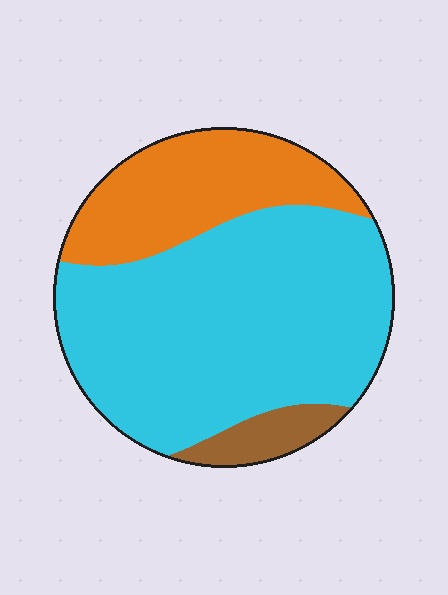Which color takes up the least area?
Brown, at roughly 5%.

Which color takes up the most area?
Cyan, at roughly 65%.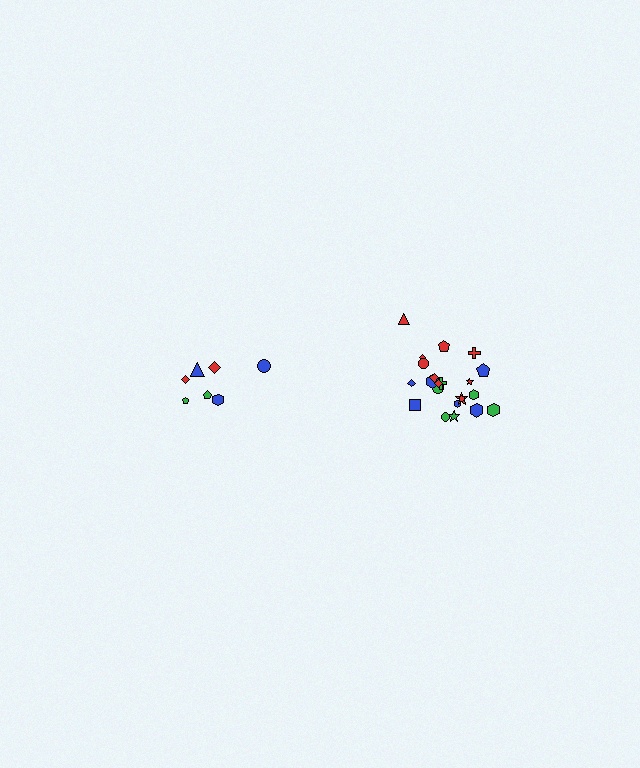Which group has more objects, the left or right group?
The right group.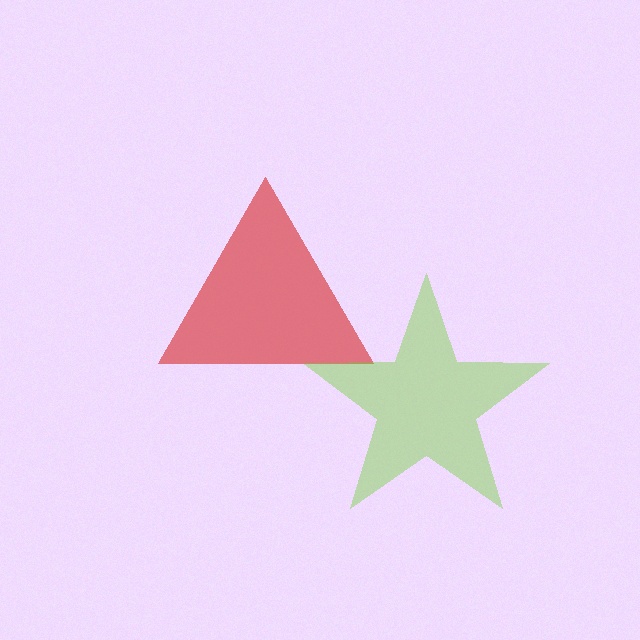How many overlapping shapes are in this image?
There are 2 overlapping shapes in the image.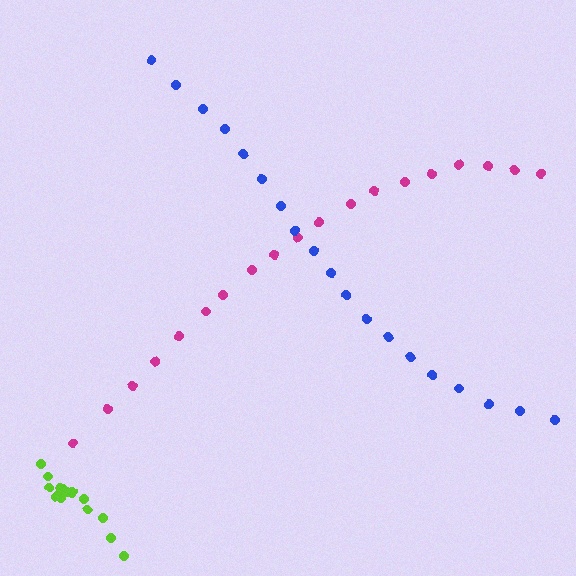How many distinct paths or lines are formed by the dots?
There are 3 distinct paths.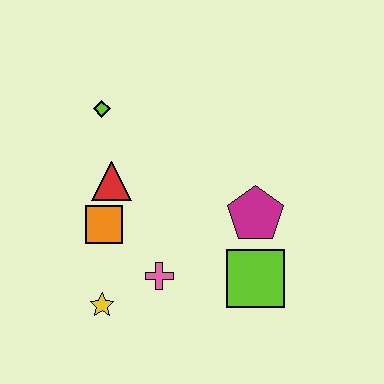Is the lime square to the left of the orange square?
No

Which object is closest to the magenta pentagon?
The lime square is closest to the magenta pentagon.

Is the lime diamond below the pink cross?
No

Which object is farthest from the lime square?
The lime diamond is farthest from the lime square.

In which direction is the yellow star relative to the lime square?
The yellow star is to the left of the lime square.